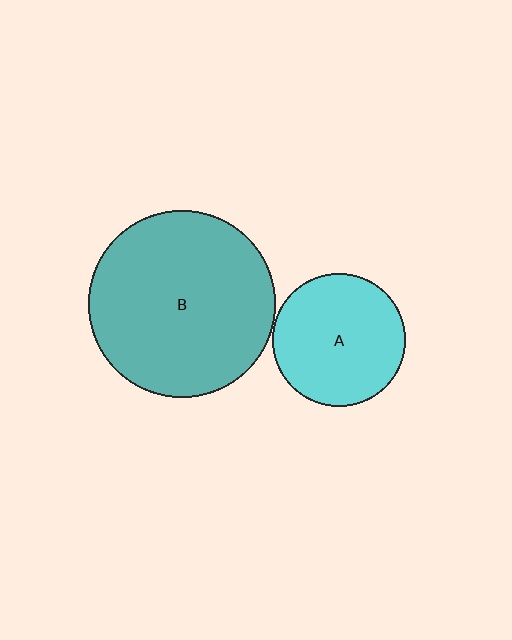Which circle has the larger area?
Circle B (teal).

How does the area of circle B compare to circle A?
Approximately 2.0 times.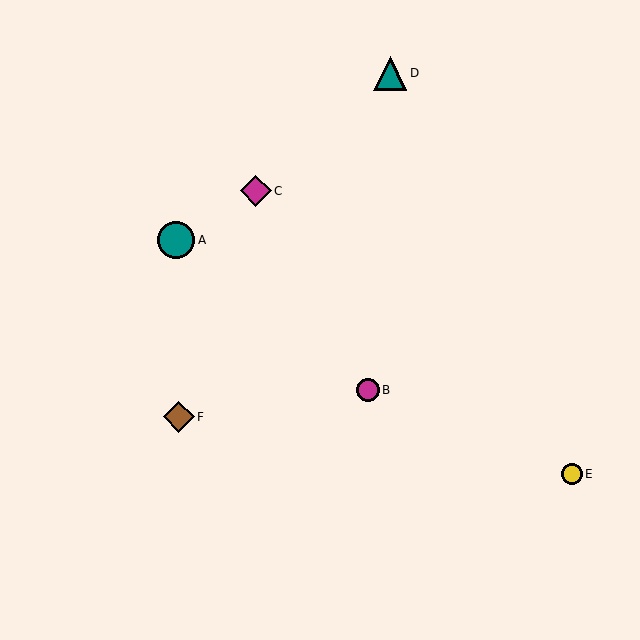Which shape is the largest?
The teal circle (labeled A) is the largest.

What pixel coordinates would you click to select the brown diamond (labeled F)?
Click at (179, 417) to select the brown diamond F.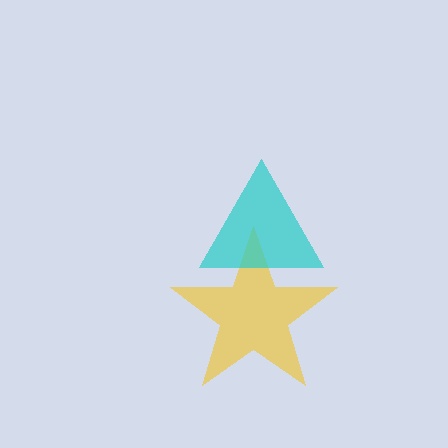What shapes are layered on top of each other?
The layered shapes are: a yellow star, a cyan triangle.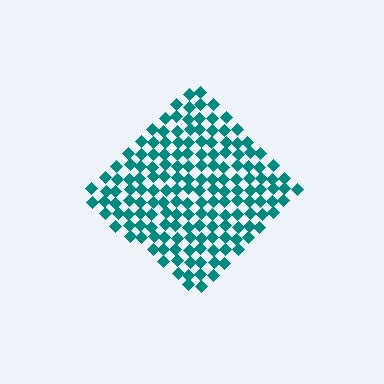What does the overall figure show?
The overall figure shows a diamond.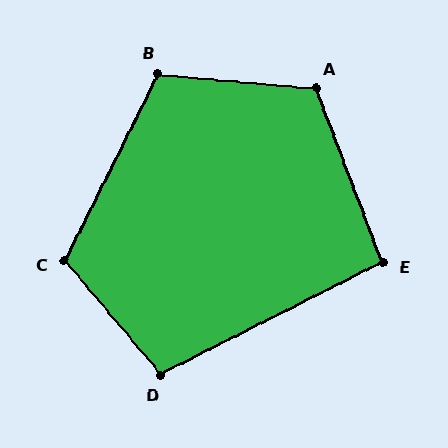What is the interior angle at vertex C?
Approximately 113 degrees (obtuse).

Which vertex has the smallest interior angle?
E, at approximately 96 degrees.